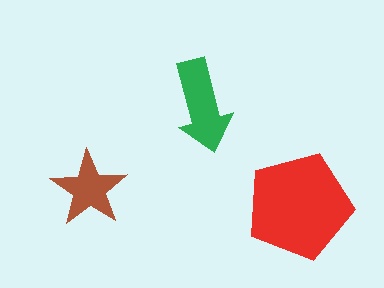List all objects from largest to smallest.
The red pentagon, the green arrow, the brown star.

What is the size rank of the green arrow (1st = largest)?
2nd.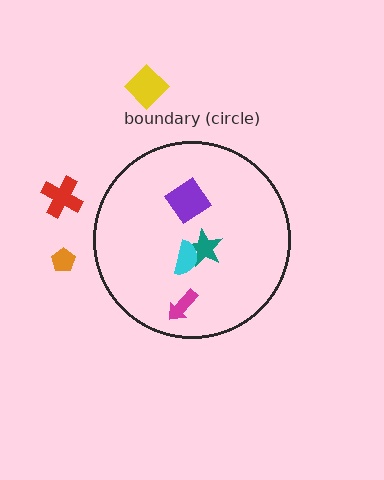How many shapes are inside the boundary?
4 inside, 3 outside.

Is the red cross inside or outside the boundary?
Outside.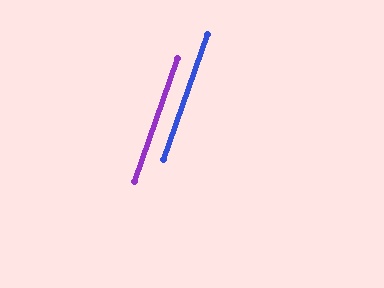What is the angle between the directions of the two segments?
Approximately 0 degrees.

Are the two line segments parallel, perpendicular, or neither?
Parallel — their directions differ by only 0.0°.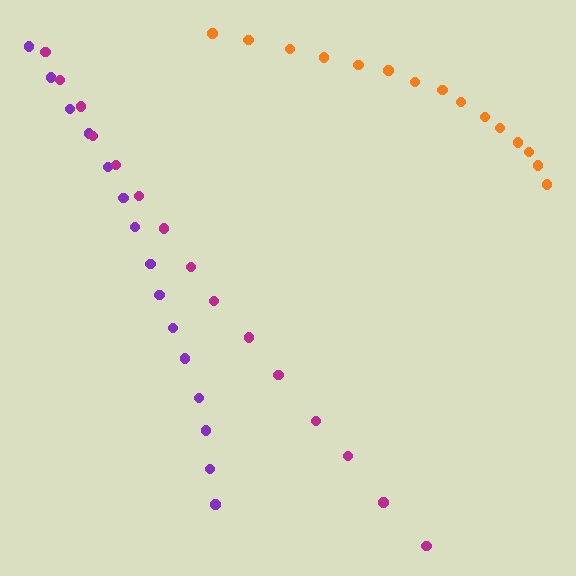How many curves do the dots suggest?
There are 3 distinct paths.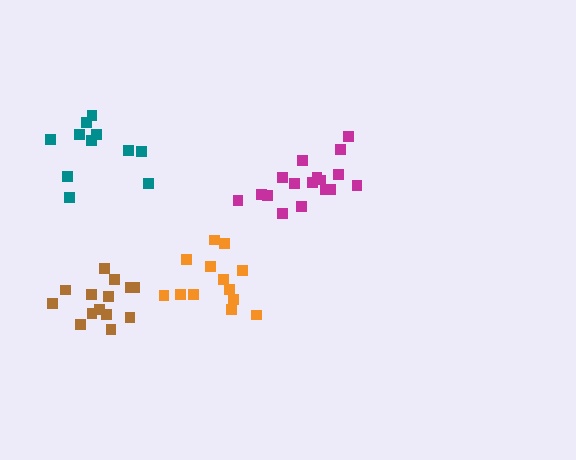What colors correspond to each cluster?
The clusters are colored: teal, brown, magenta, orange.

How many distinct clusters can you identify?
There are 4 distinct clusters.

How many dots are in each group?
Group 1: 11 dots, Group 2: 14 dots, Group 3: 17 dots, Group 4: 13 dots (55 total).